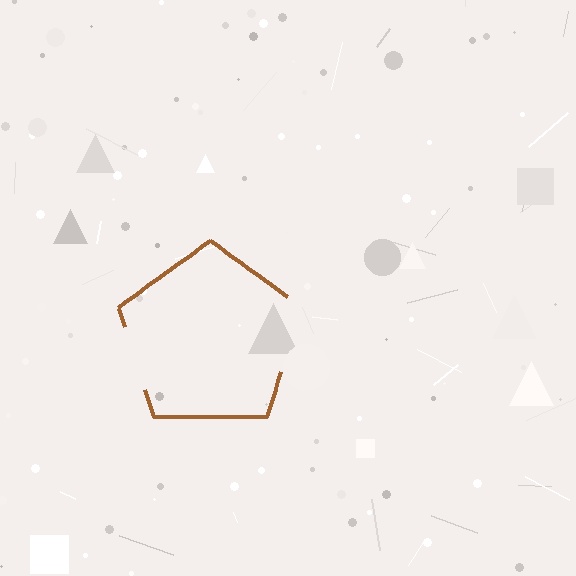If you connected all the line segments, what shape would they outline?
They would outline a pentagon.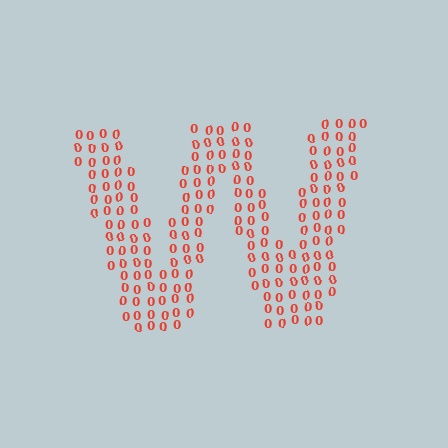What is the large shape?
The large shape is the letter W.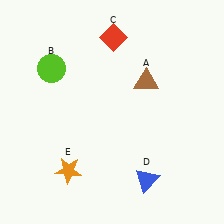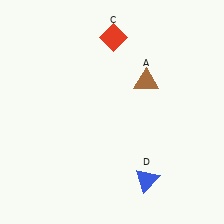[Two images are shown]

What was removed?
The orange star (E), the lime circle (B) were removed in Image 2.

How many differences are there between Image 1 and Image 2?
There are 2 differences between the two images.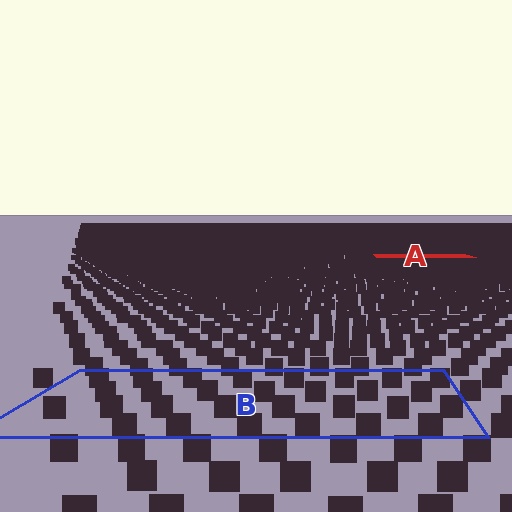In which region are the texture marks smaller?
The texture marks are smaller in region A, because it is farther away.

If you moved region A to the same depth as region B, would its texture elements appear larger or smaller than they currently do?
They would appear larger. At a closer depth, the same texture elements are projected at a bigger on-screen size.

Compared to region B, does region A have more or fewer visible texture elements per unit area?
Region A has more texture elements per unit area — they are packed more densely because it is farther away.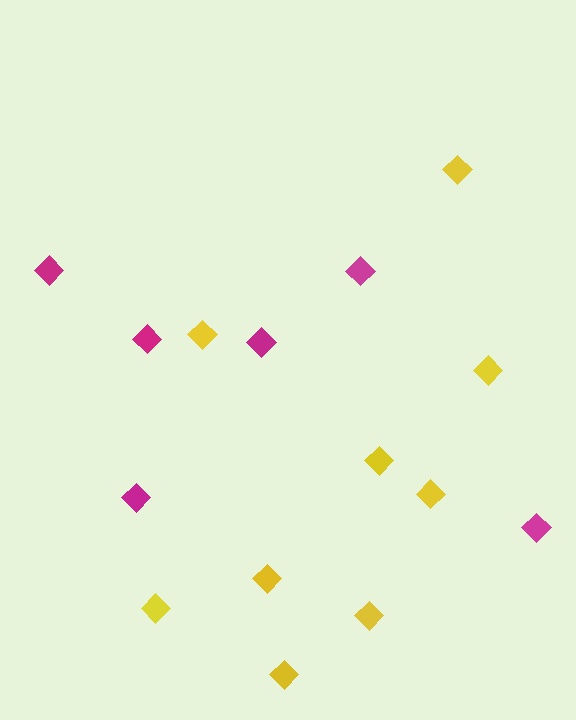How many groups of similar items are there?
There are 2 groups: one group of yellow diamonds (9) and one group of magenta diamonds (6).